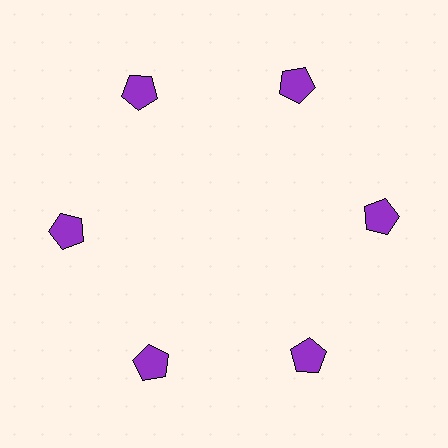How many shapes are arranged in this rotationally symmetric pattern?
There are 6 shapes, arranged in 6 groups of 1.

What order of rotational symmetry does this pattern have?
This pattern has 6-fold rotational symmetry.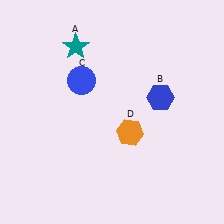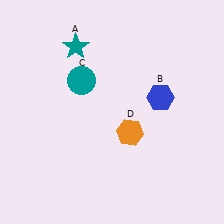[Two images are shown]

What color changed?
The circle (C) changed from blue in Image 1 to teal in Image 2.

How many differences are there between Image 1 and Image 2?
There is 1 difference between the two images.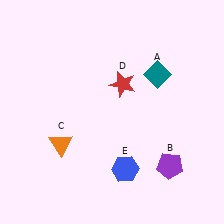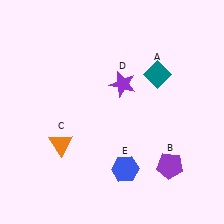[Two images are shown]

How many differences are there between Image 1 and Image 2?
There is 1 difference between the two images.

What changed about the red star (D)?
In Image 1, D is red. In Image 2, it changed to purple.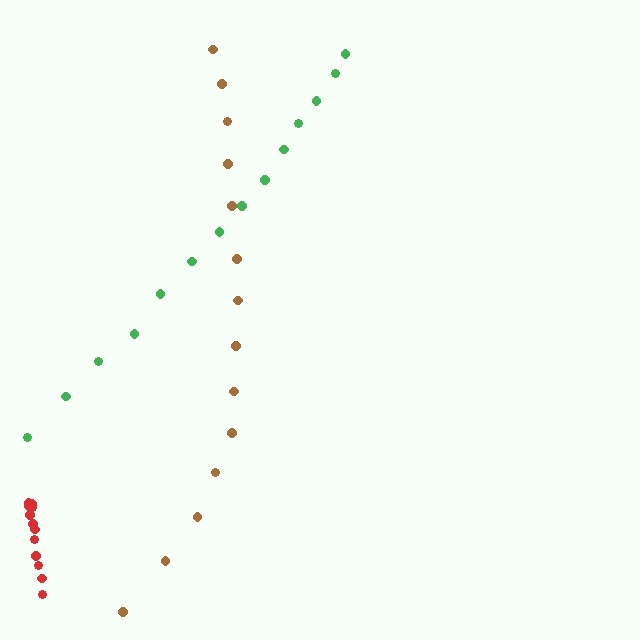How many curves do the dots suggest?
There are 3 distinct paths.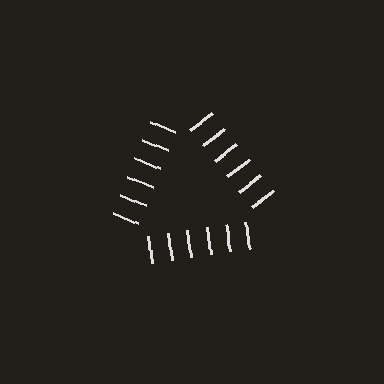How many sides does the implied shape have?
3 sides — the line-ends trace a triangle.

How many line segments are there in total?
18 — 6 along each of the 3 edges.